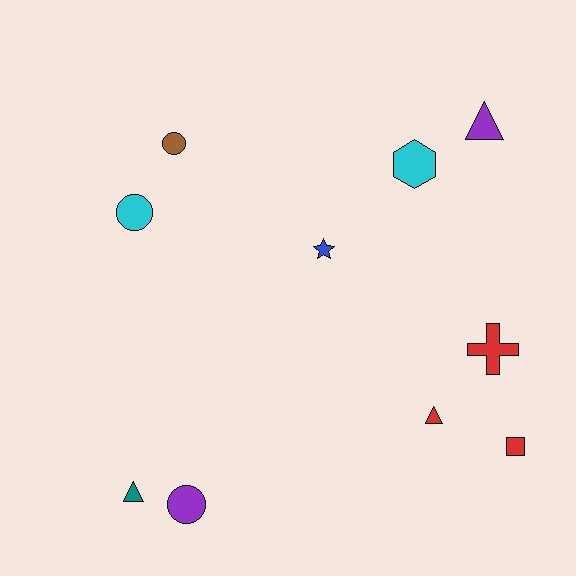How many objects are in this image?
There are 10 objects.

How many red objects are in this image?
There are 3 red objects.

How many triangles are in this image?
There are 3 triangles.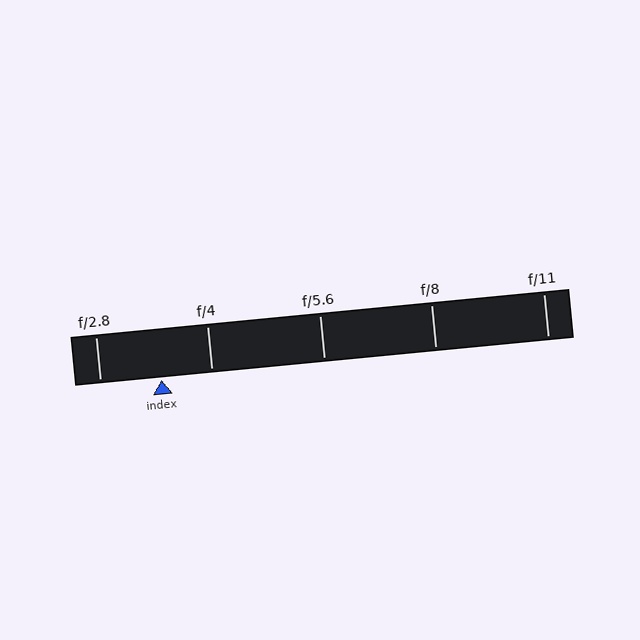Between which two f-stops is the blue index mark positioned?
The index mark is between f/2.8 and f/4.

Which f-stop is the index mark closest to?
The index mark is closest to f/4.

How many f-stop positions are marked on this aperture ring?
There are 5 f-stop positions marked.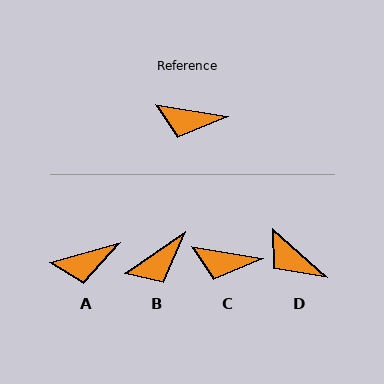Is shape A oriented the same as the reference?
No, it is off by about 26 degrees.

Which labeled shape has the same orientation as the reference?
C.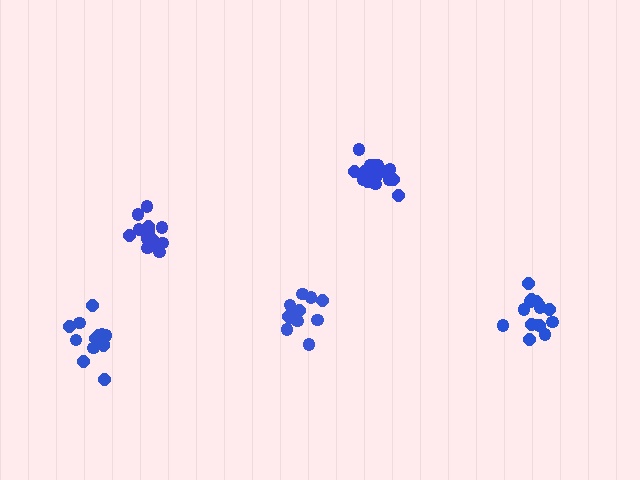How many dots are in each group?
Group 1: 17 dots, Group 2: 12 dots, Group 3: 13 dots, Group 4: 15 dots, Group 5: 15 dots (72 total).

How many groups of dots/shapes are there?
There are 5 groups.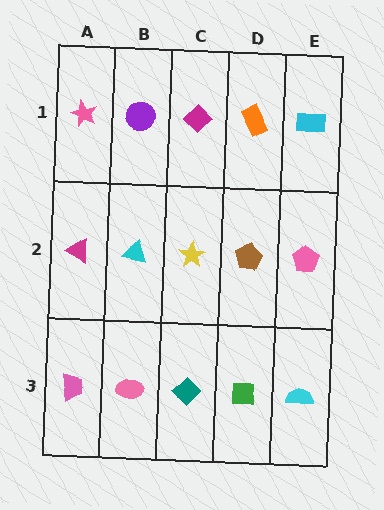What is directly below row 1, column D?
A brown pentagon.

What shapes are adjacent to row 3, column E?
A pink pentagon (row 2, column E), a green square (row 3, column D).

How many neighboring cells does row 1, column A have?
2.